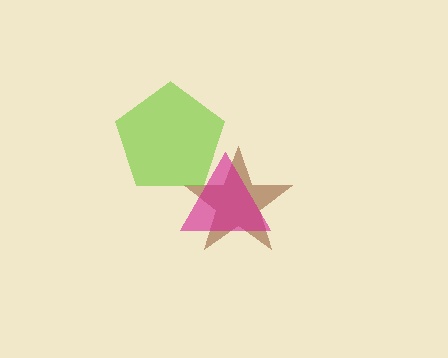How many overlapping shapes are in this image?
There are 3 overlapping shapes in the image.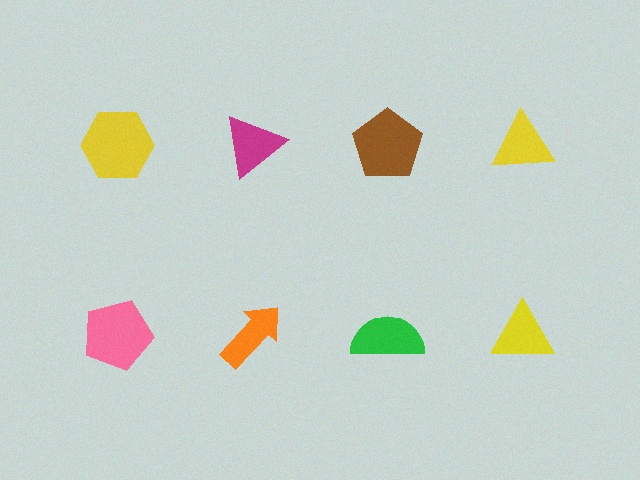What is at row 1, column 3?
A brown pentagon.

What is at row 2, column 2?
An orange arrow.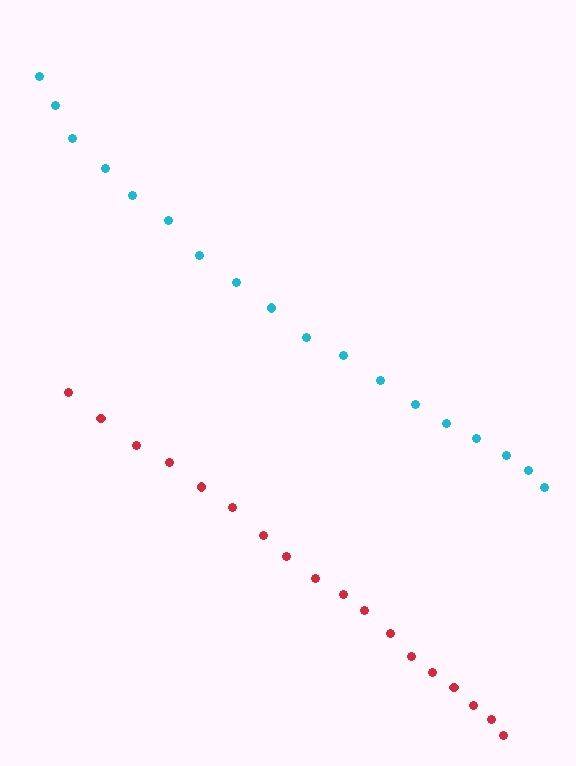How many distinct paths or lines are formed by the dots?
There are 2 distinct paths.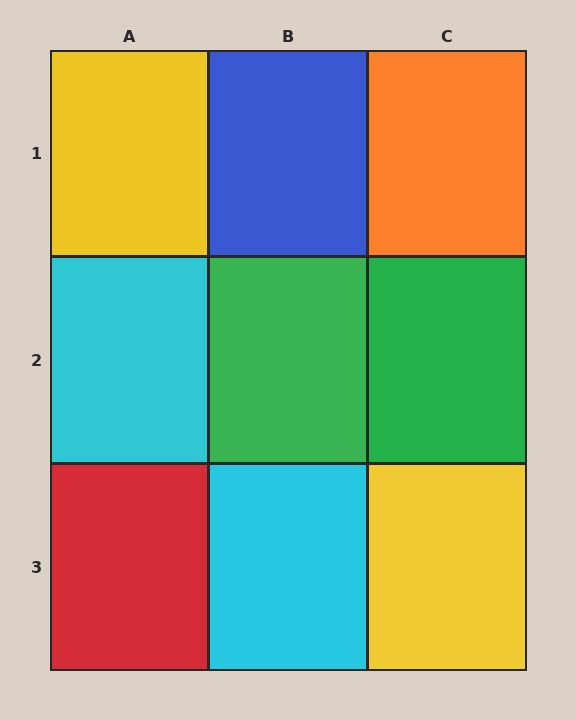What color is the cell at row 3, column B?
Cyan.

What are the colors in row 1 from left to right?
Yellow, blue, orange.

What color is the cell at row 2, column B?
Green.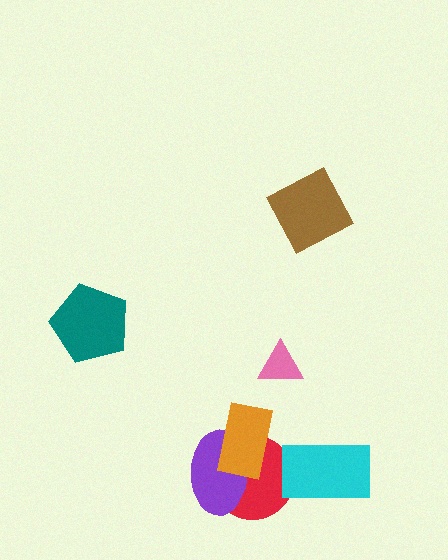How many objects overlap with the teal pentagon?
0 objects overlap with the teal pentagon.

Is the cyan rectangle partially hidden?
No, no other shape covers it.